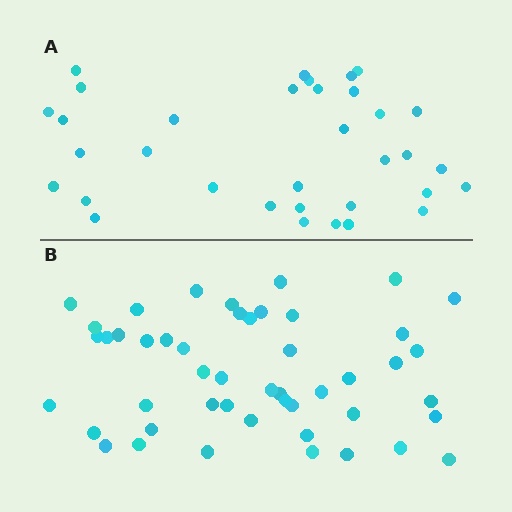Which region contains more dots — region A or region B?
Region B (the bottom region) has more dots.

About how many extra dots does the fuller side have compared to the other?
Region B has approximately 15 more dots than region A.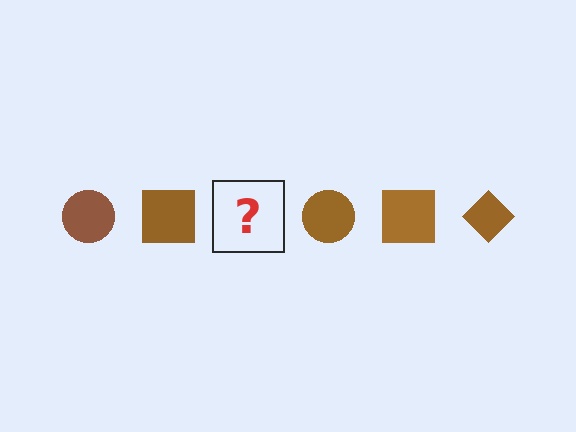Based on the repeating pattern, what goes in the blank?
The blank should be a brown diamond.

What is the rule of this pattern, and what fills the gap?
The rule is that the pattern cycles through circle, square, diamond shapes in brown. The gap should be filled with a brown diamond.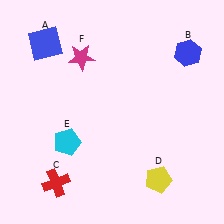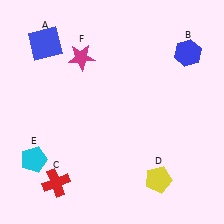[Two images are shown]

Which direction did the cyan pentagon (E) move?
The cyan pentagon (E) moved left.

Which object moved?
The cyan pentagon (E) moved left.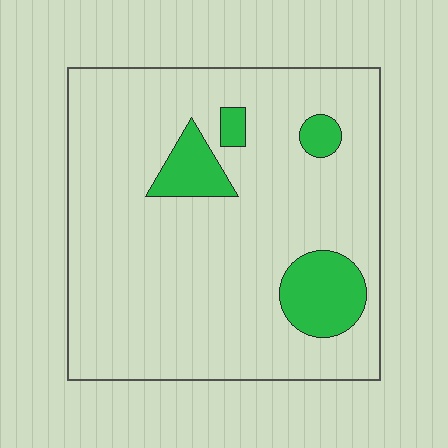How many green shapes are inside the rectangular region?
4.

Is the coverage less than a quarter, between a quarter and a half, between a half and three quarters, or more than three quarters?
Less than a quarter.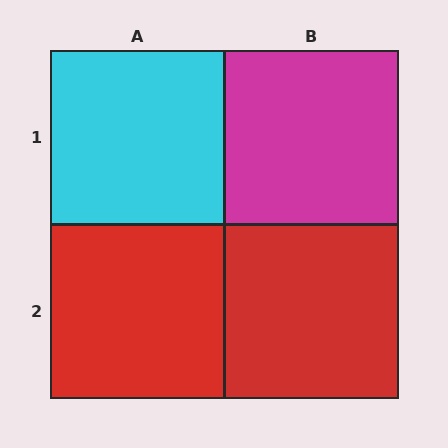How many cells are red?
2 cells are red.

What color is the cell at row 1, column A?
Cyan.